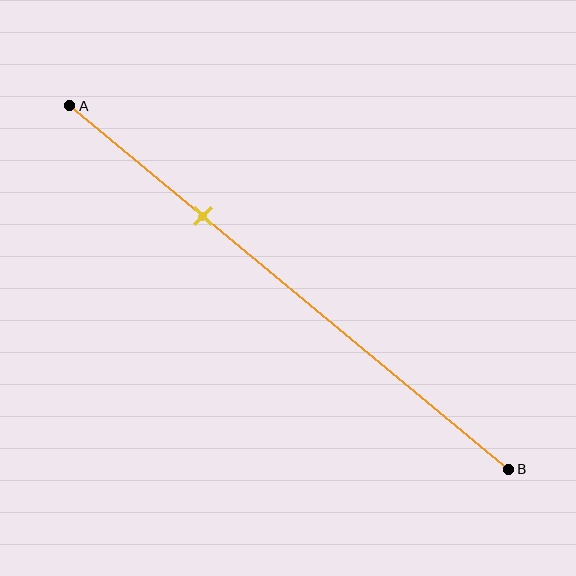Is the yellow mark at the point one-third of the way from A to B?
Yes, the mark is approximately at the one-third point.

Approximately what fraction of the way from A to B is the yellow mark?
The yellow mark is approximately 30% of the way from A to B.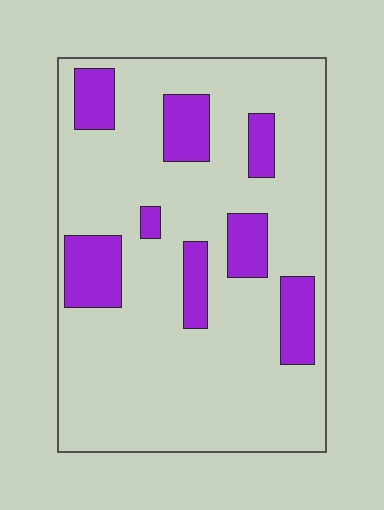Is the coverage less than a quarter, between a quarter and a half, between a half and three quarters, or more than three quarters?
Less than a quarter.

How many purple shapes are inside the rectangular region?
8.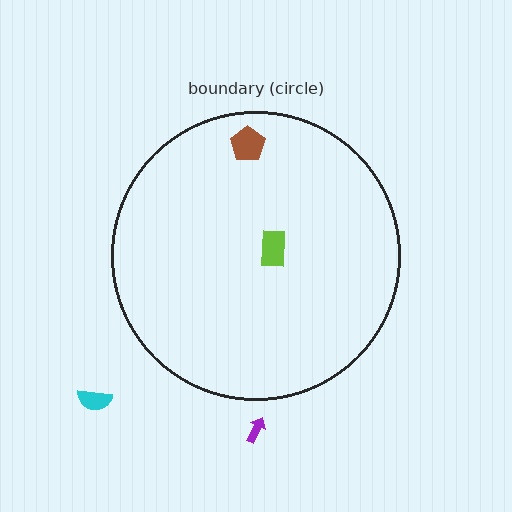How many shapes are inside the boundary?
2 inside, 2 outside.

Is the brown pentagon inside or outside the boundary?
Inside.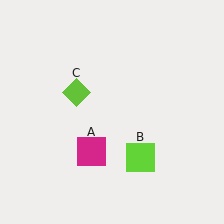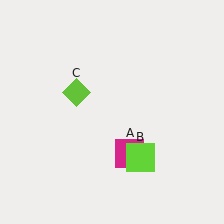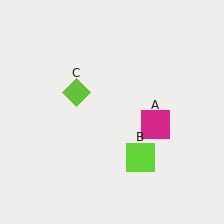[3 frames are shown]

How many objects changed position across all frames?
1 object changed position: magenta square (object A).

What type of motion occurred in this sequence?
The magenta square (object A) rotated counterclockwise around the center of the scene.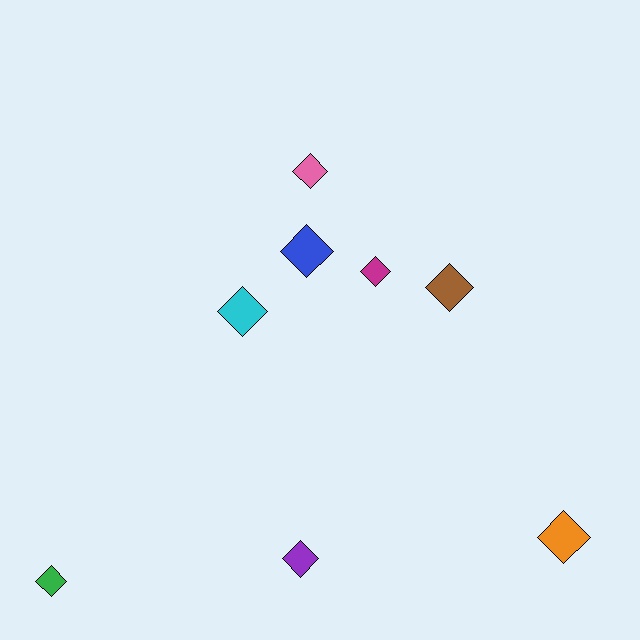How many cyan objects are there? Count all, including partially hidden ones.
There is 1 cyan object.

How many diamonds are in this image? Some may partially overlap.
There are 8 diamonds.